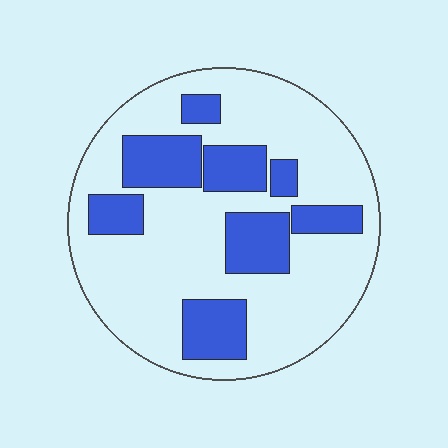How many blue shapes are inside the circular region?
8.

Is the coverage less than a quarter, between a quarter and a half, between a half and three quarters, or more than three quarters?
Between a quarter and a half.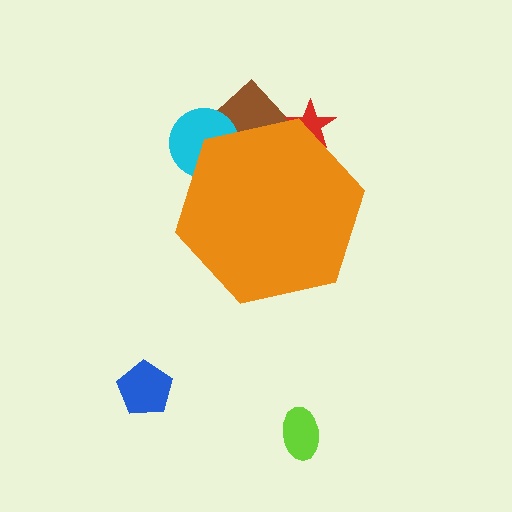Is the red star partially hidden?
Yes, the red star is partially hidden behind the orange hexagon.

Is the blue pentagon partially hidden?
No, the blue pentagon is fully visible.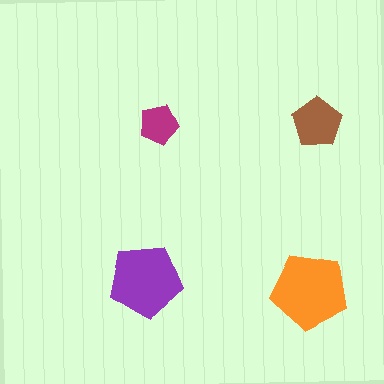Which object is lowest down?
The orange pentagon is bottommost.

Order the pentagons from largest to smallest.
the orange one, the purple one, the brown one, the magenta one.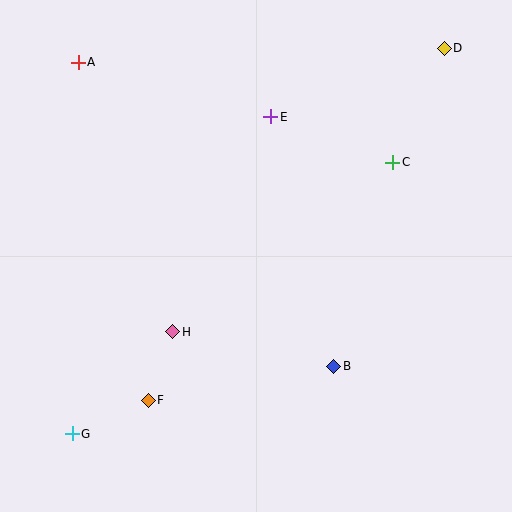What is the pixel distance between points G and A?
The distance between G and A is 371 pixels.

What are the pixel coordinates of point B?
Point B is at (334, 366).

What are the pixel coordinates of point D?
Point D is at (444, 48).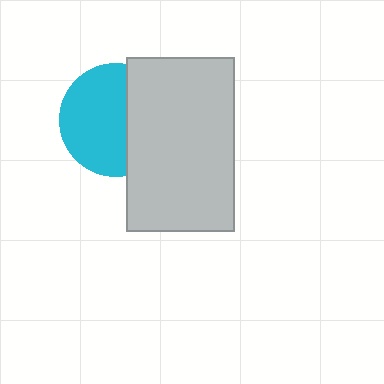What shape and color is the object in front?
The object in front is a light gray rectangle.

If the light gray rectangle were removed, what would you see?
You would see the complete cyan circle.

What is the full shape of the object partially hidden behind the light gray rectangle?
The partially hidden object is a cyan circle.